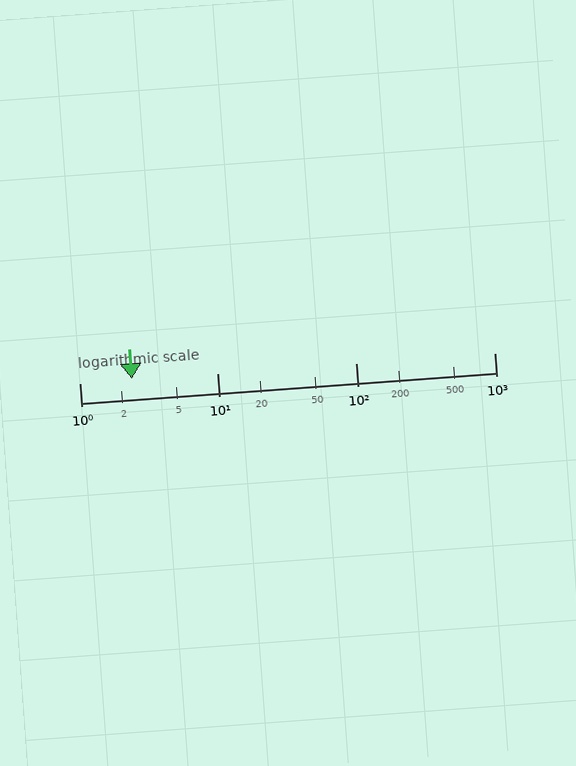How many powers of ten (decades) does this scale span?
The scale spans 3 decades, from 1 to 1000.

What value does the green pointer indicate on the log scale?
The pointer indicates approximately 2.4.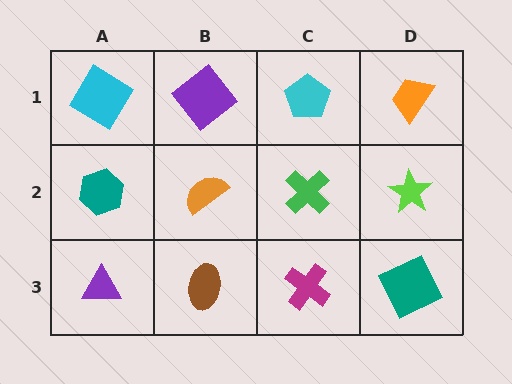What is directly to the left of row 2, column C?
An orange semicircle.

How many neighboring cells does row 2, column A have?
3.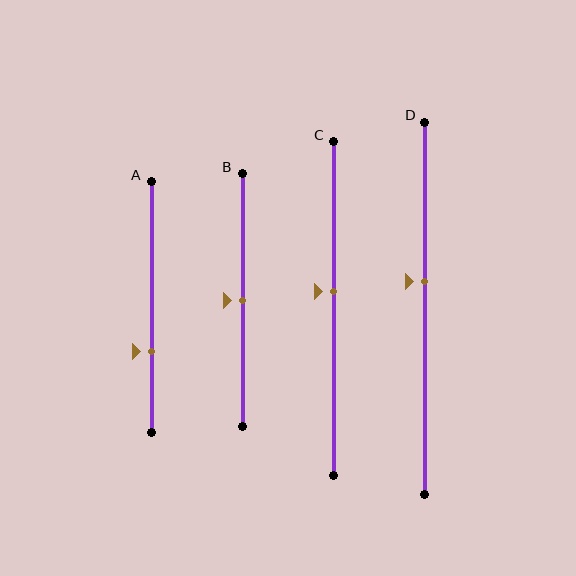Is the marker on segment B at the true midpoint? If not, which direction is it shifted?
Yes, the marker on segment B is at the true midpoint.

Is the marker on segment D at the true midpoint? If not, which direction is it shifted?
No, the marker on segment D is shifted upward by about 7% of the segment length.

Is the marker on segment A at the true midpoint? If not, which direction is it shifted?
No, the marker on segment A is shifted downward by about 18% of the segment length.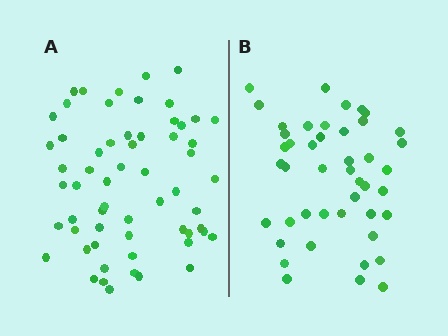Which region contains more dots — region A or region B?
Region A (the left region) has more dots.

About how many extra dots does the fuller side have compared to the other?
Region A has approximately 15 more dots than region B.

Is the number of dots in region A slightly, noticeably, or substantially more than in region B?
Region A has noticeably more, but not dramatically so. The ratio is roughly 1.3 to 1.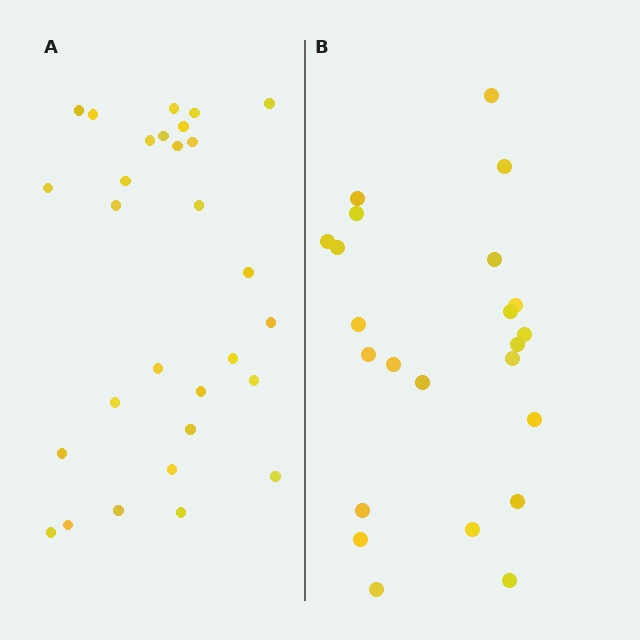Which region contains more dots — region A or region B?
Region A (the left region) has more dots.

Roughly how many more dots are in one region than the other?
Region A has about 6 more dots than region B.